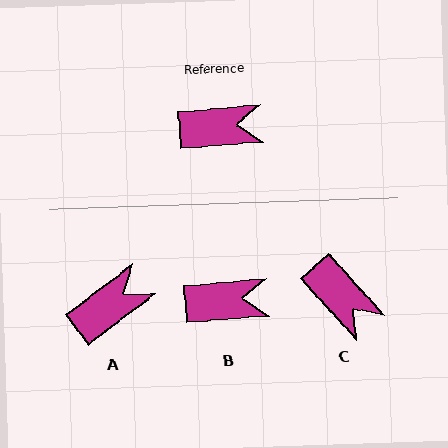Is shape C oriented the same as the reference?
No, it is off by about 52 degrees.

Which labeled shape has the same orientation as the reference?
B.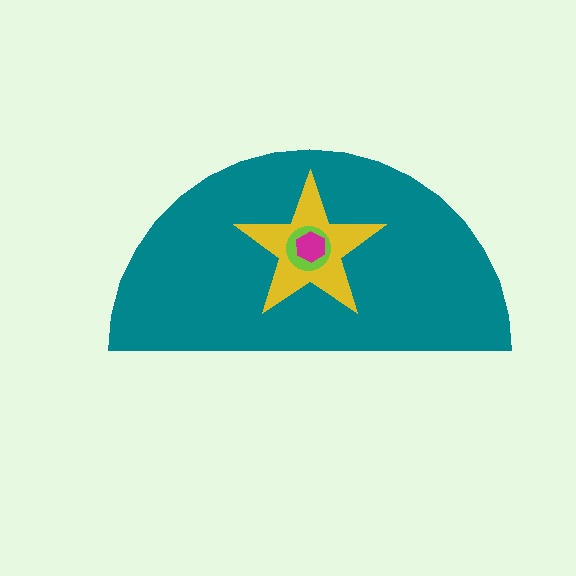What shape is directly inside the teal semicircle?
The yellow star.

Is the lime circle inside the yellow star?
Yes.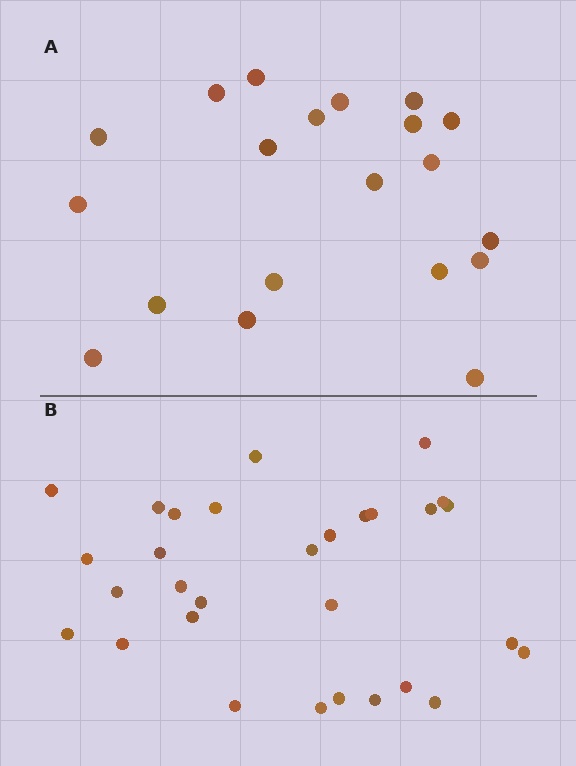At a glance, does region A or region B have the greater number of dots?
Region B (the bottom region) has more dots.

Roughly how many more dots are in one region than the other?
Region B has roughly 10 or so more dots than region A.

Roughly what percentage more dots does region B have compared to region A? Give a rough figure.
About 50% more.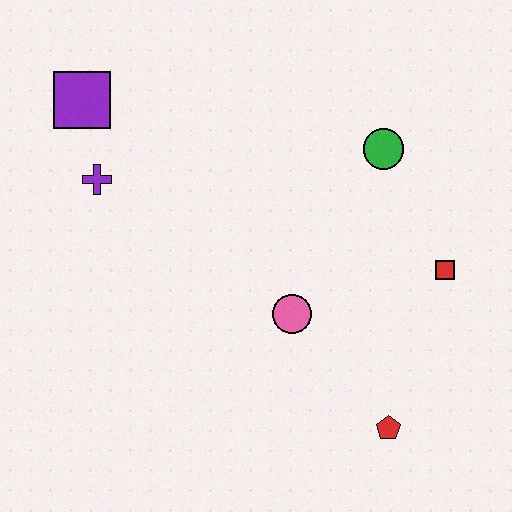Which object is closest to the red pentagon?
The pink circle is closest to the red pentagon.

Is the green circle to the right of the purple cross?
Yes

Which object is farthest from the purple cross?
The red pentagon is farthest from the purple cross.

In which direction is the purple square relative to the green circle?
The purple square is to the left of the green circle.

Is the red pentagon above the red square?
No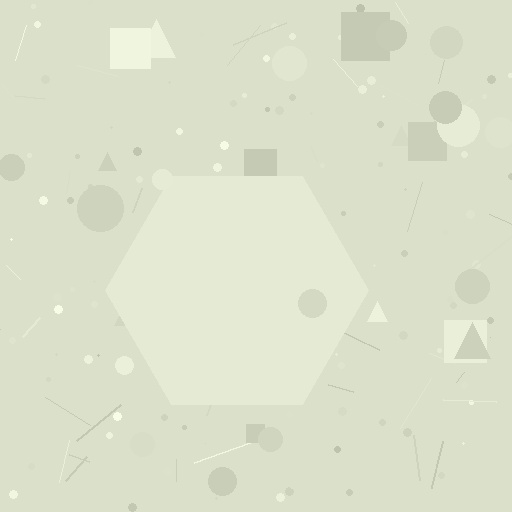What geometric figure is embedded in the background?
A hexagon is embedded in the background.